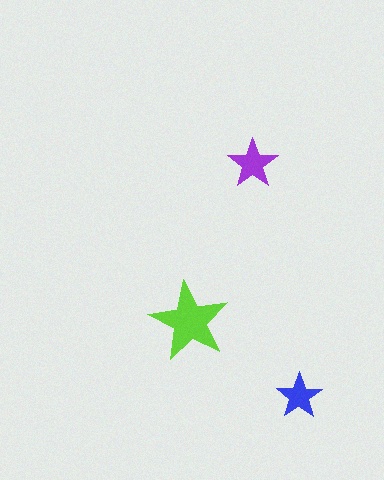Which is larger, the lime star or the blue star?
The lime one.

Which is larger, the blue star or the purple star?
The purple one.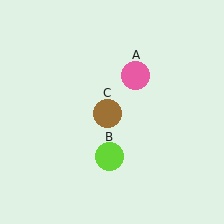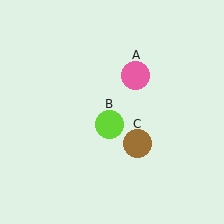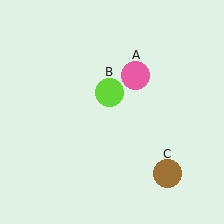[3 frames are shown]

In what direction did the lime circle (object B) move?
The lime circle (object B) moved up.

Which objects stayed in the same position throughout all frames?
Pink circle (object A) remained stationary.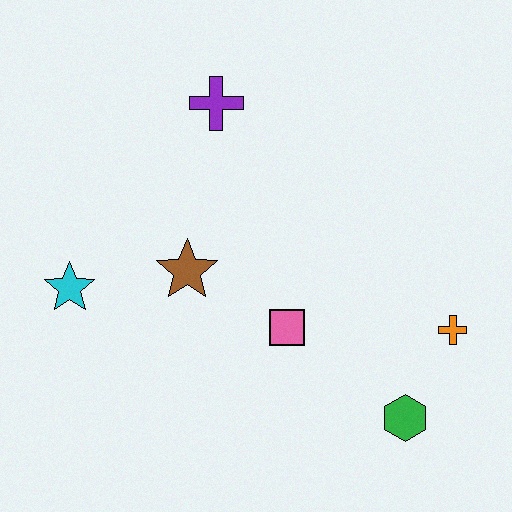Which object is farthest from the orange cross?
The cyan star is farthest from the orange cross.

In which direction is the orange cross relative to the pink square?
The orange cross is to the right of the pink square.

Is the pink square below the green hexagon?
No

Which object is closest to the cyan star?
The brown star is closest to the cyan star.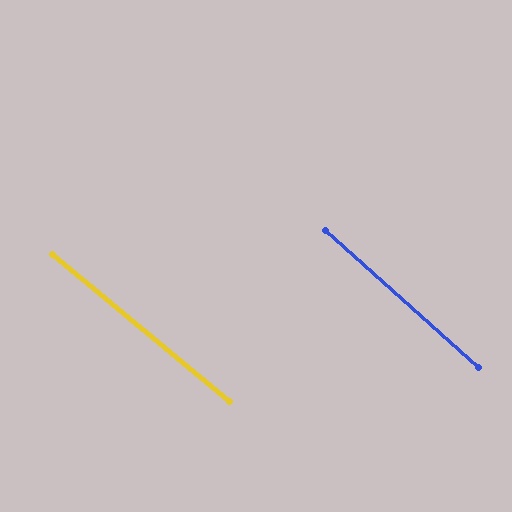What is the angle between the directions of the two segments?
Approximately 2 degrees.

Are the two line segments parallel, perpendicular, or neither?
Parallel — their directions differ by only 1.8°.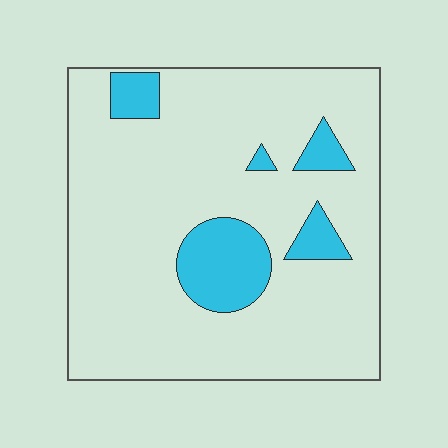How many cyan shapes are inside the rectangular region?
5.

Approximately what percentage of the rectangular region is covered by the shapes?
Approximately 15%.